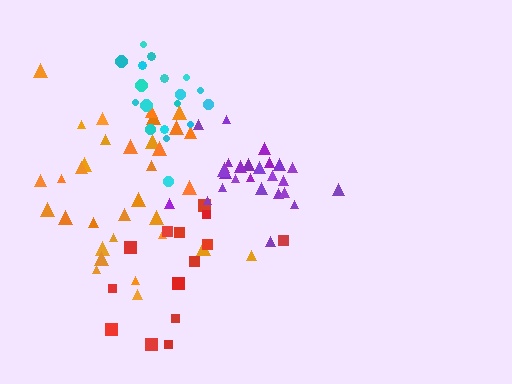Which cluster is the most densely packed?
Purple.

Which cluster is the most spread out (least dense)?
Red.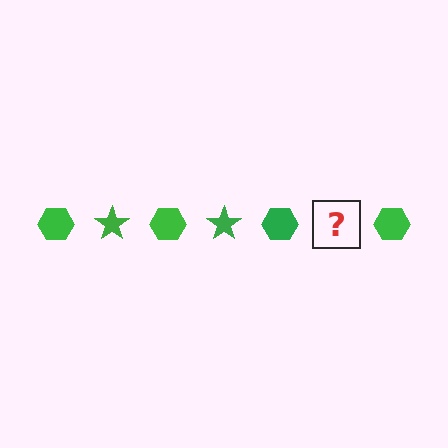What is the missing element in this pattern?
The missing element is a green star.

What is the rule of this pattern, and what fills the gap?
The rule is that the pattern cycles through hexagon, star shapes in green. The gap should be filled with a green star.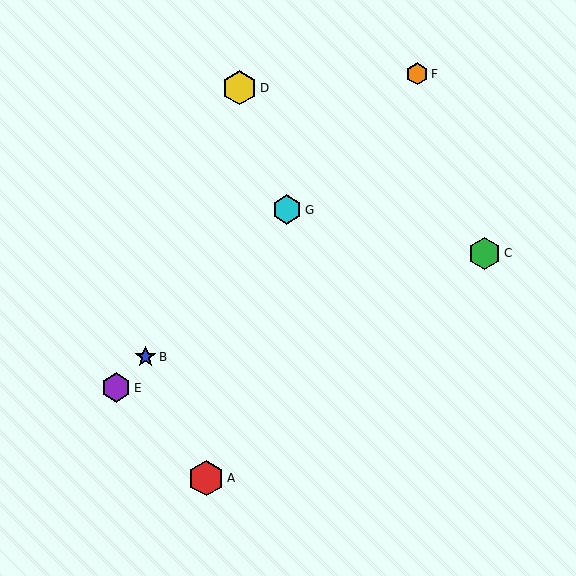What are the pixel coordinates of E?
Object E is at (116, 388).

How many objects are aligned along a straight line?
4 objects (B, E, F, G) are aligned along a straight line.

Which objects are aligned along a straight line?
Objects B, E, F, G are aligned along a straight line.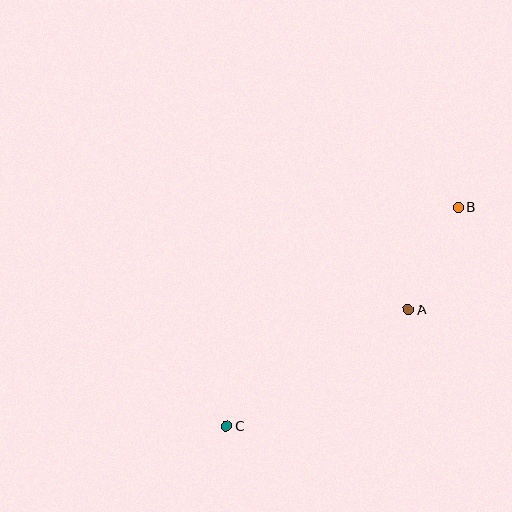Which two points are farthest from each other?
Points B and C are farthest from each other.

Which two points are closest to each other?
Points A and B are closest to each other.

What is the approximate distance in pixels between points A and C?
The distance between A and C is approximately 216 pixels.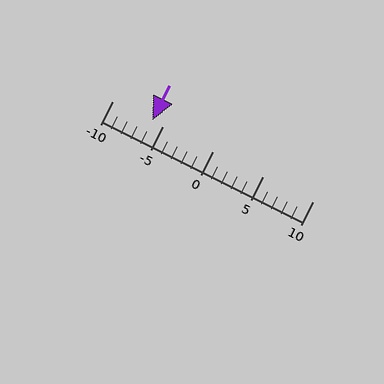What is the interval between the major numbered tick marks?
The major tick marks are spaced 5 units apart.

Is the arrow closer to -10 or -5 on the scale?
The arrow is closer to -5.